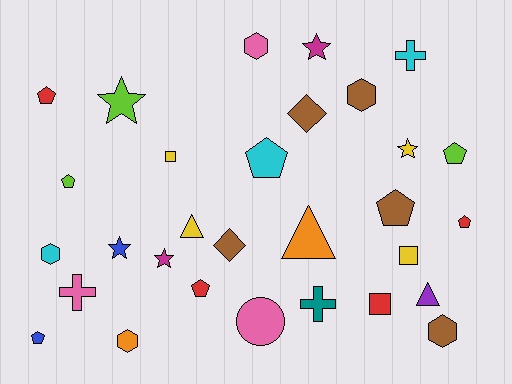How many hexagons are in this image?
There are 5 hexagons.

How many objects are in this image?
There are 30 objects.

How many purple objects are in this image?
There is 1 purple object.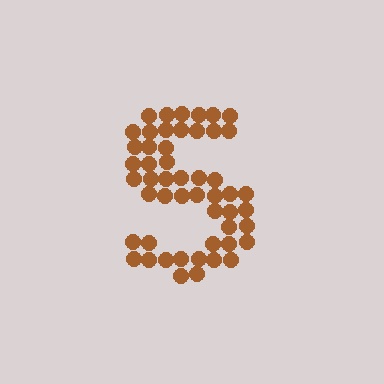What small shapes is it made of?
It is made of small circles.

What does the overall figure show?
The overall figure shows the letter S.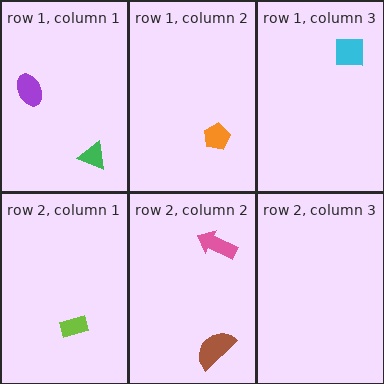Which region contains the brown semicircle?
The row 2, column 2 region.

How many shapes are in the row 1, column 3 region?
1.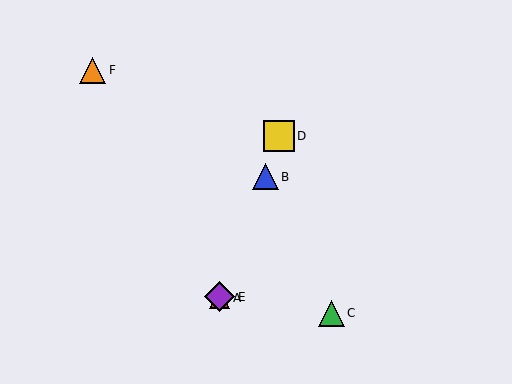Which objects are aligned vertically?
Objects A, E are aligned vertically.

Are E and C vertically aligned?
No, E is at x≈220 and C is at x≈331.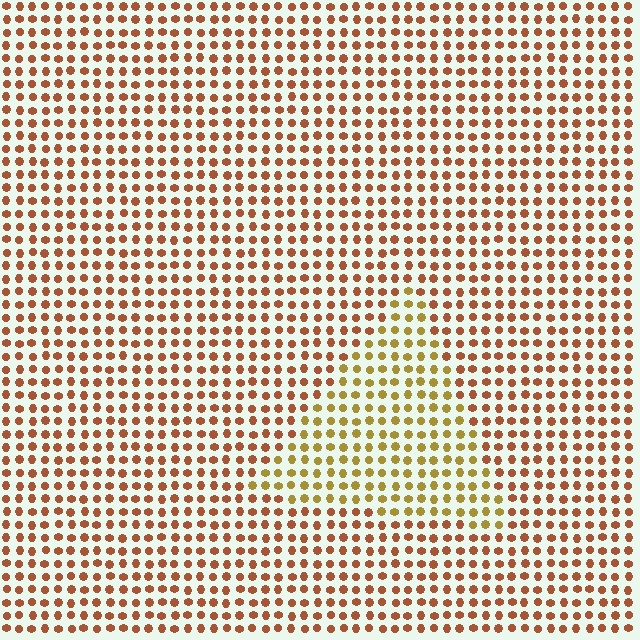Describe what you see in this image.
The image is filled with small brown elements in a uniform arrangement. A triangle-shaped region is visible where the elements are tinted to a slightly different hue, forming a subtle color boundary.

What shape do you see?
I see a triangle.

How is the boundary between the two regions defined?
The boundary is defined purely by a slight shift in hue (about 32 degrees). Spacing, size, and orientation are identical on both sides.